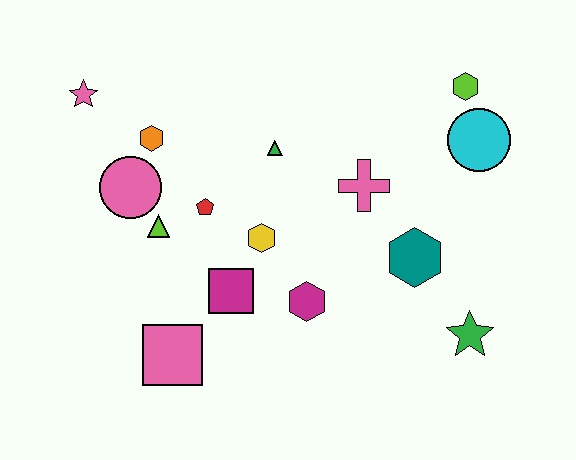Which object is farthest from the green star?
The pink star is farthest from the green star.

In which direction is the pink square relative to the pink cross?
The pink square is to the left of the pink cross.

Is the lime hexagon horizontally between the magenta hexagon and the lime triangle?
No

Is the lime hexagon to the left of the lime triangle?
No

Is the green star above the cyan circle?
No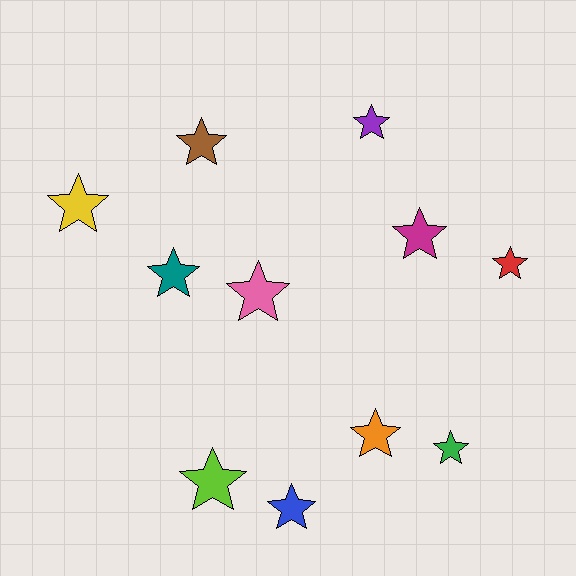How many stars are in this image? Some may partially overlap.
There are 11 stars.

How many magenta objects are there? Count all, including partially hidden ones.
There is 1 magenta object.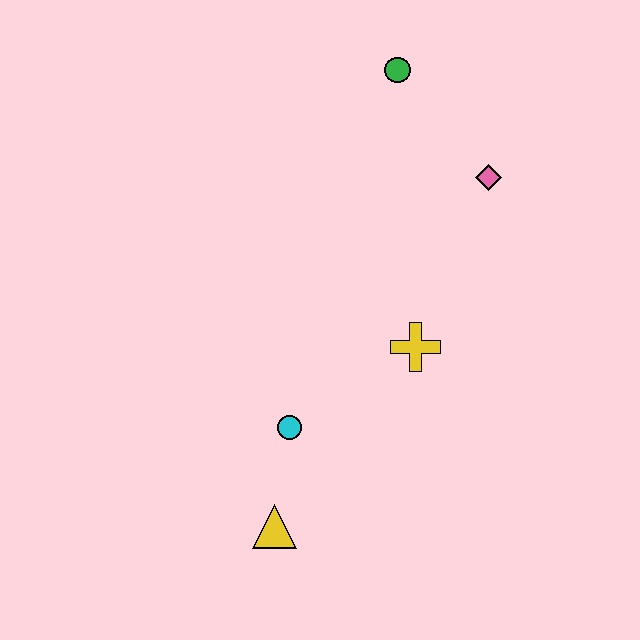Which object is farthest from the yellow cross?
The green circle is farthest from the yellow cross.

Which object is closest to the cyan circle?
The yellow triangle is closest to the cyan circle.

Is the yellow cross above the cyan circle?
Yes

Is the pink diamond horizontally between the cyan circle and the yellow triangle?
No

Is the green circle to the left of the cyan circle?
No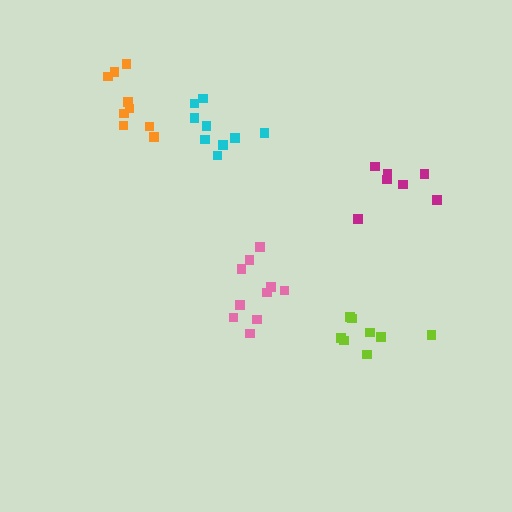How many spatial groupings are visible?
There are 5 spatial groupings.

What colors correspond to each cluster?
The clusters are colored: lime, magenta, orange, pink, cyan.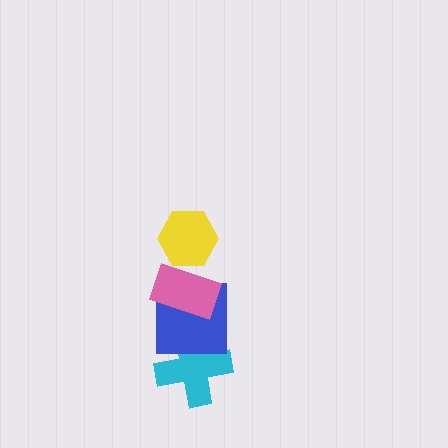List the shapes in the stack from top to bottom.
From top to bottom: the yellow hexagon, the pink rectangle, the blue square, the cyan cross.